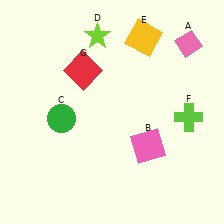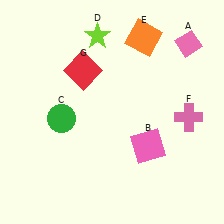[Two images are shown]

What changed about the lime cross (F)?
In Image 1, F is lime. In Image 2, it changed to pink.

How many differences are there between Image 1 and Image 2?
There are 2 differences between the two images.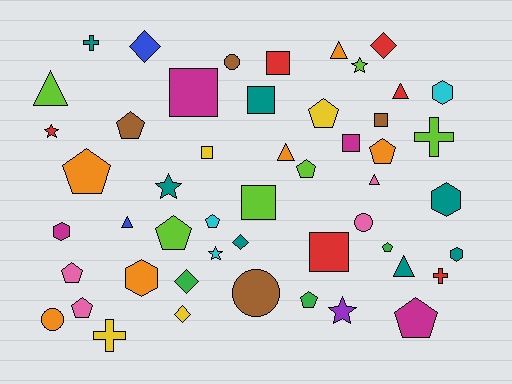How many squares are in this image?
There are 8 squares.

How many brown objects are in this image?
There are 4 brown objects.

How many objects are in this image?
There are 50 objects.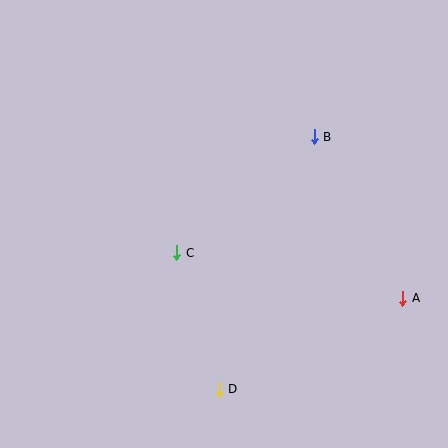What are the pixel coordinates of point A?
Point A is at (403, 298).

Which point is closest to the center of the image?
Point C at (177, 253) is closest to the center.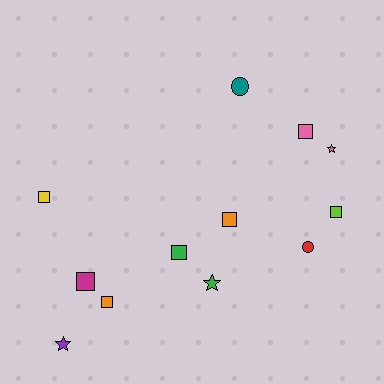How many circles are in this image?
There are 2 circles.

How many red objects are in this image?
There is 1 red object.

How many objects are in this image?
There are 12 objects.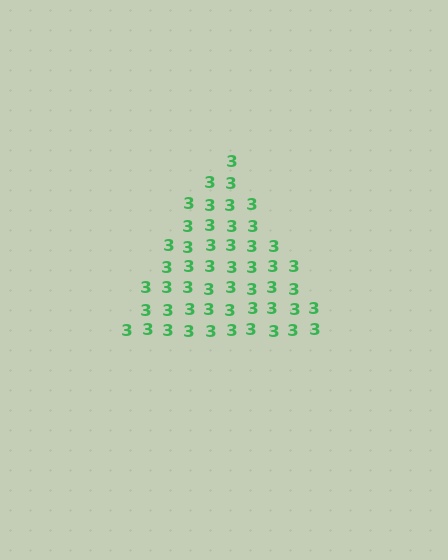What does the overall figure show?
The overall figure shows a triangle.